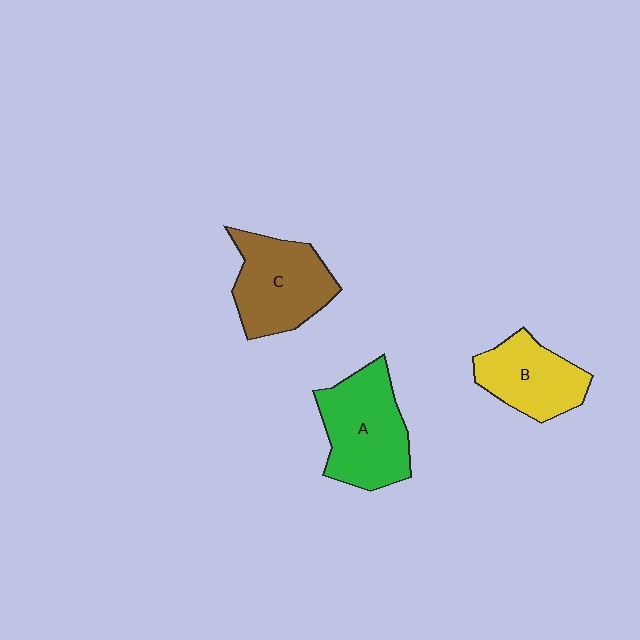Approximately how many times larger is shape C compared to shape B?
Approximately 1.2 times.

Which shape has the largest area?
Shape A (green).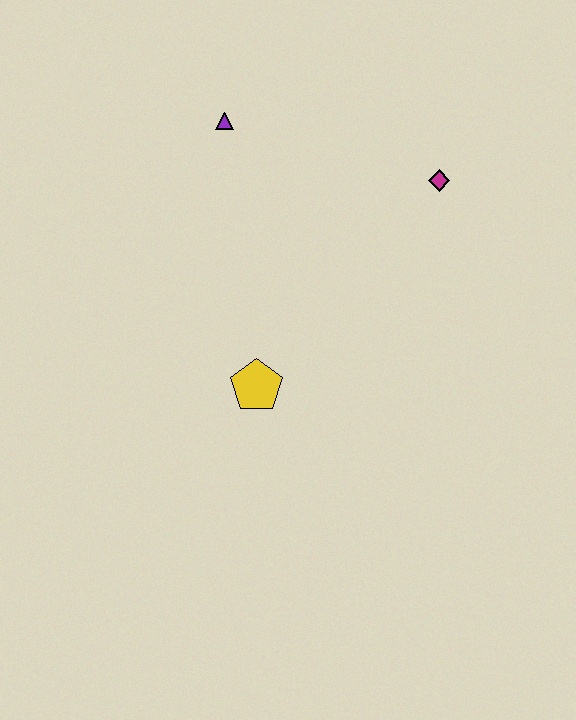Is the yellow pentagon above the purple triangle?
No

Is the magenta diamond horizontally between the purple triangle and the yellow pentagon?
No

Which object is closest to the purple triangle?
The magenta diamond is closest to the purple triangle.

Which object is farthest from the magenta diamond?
The yellow pentagon is farthest from the magenta diamond.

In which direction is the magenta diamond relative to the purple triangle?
The magenta diamond is to the right of the purple triangle.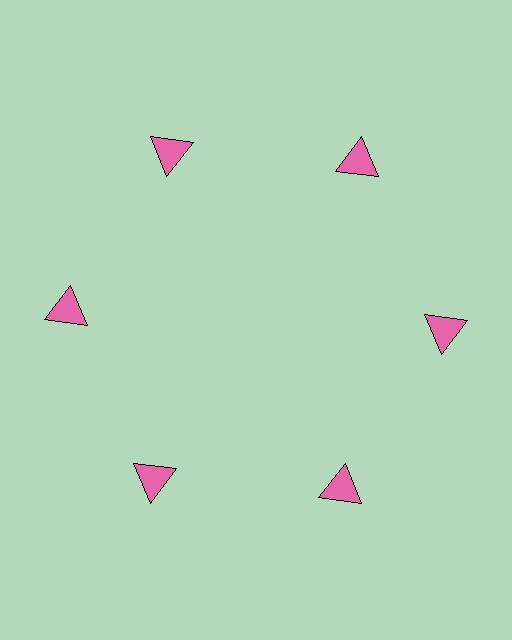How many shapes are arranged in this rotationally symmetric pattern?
There are 6 shapes, arranged in 6 groups of 1.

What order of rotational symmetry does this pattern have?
This pattern has 6-fold rotational symmetry.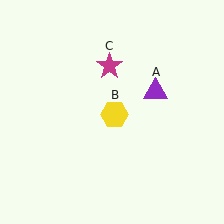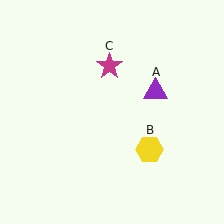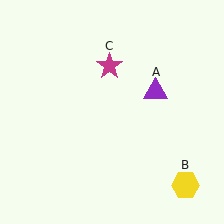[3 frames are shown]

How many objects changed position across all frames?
1 object changed position: yellow hexagon (object B).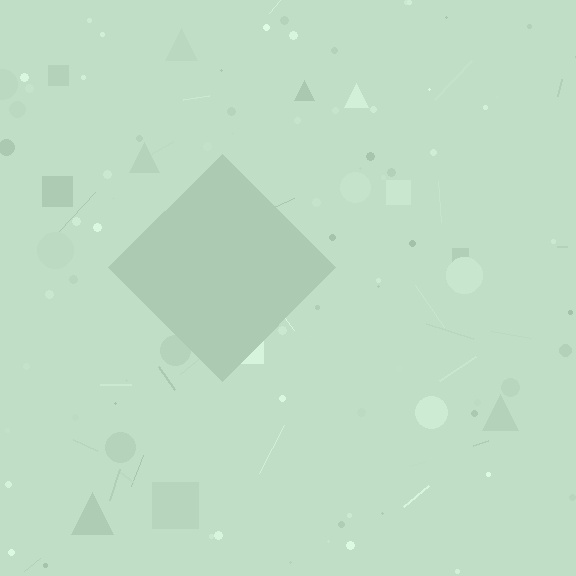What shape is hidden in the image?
A diamond is hidden in the image.